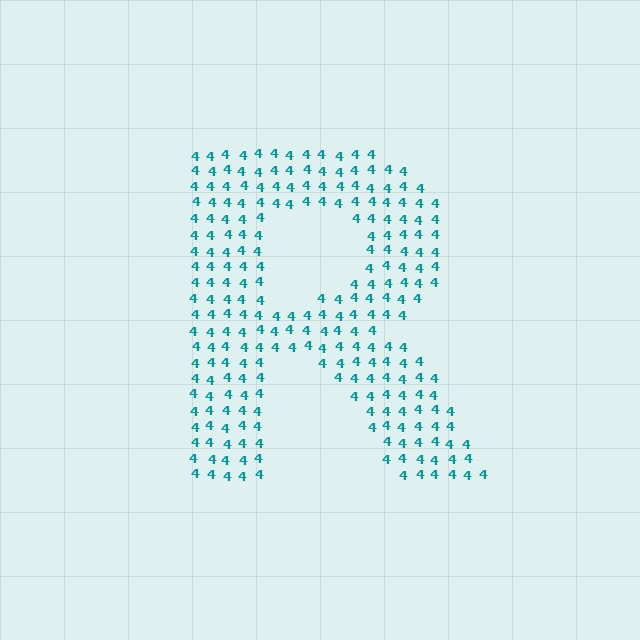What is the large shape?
The large shape is the letter R.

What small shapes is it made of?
It is made of small digit 4's.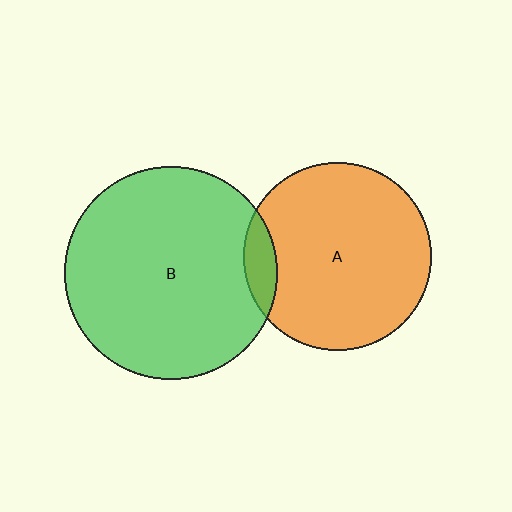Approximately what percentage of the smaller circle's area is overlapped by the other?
Approximately 10%.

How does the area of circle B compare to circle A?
Approximately 1.3 times.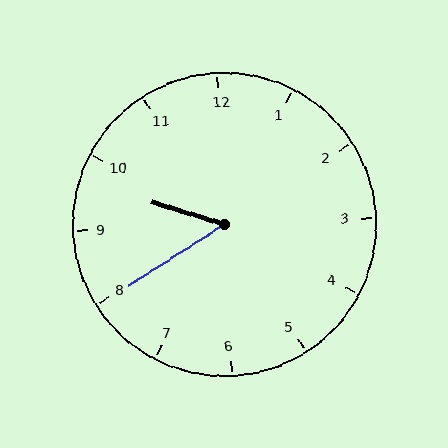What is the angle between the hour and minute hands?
Approximately 50 degrees.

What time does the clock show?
9:40.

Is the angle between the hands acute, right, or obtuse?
It is acute.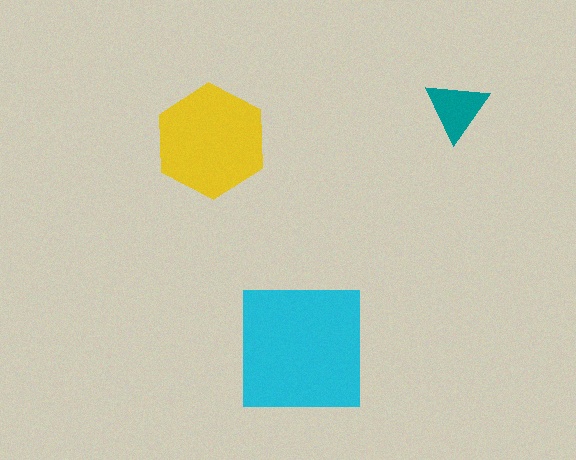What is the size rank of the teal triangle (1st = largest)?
3rd.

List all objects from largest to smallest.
The cyan square, the yellow hexagon, the teal triangle.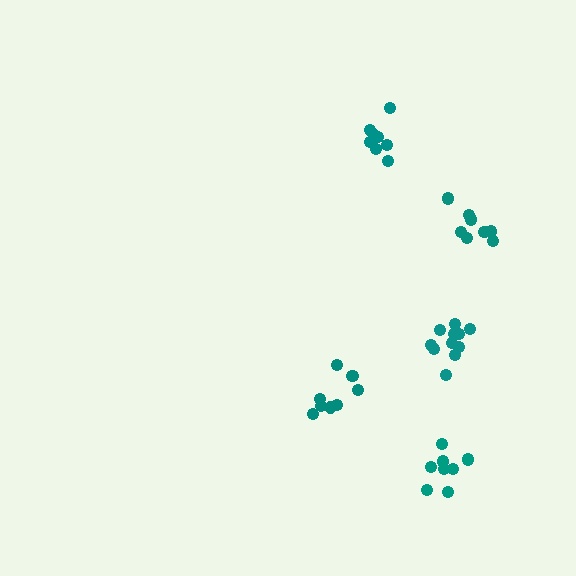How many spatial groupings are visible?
There are 5 spatial groupings.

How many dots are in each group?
Group 1: 8 dots, Group 2: 8 dots, Group 3: 8 dots, Group 4: 8 dots, Group 5: 11 dots (43 total).